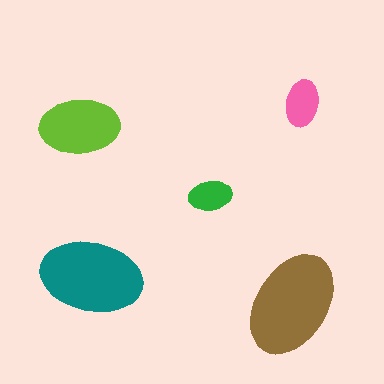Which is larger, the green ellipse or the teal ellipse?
The teal one.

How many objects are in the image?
There are 5 objects in the image.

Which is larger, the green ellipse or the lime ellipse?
The lime one.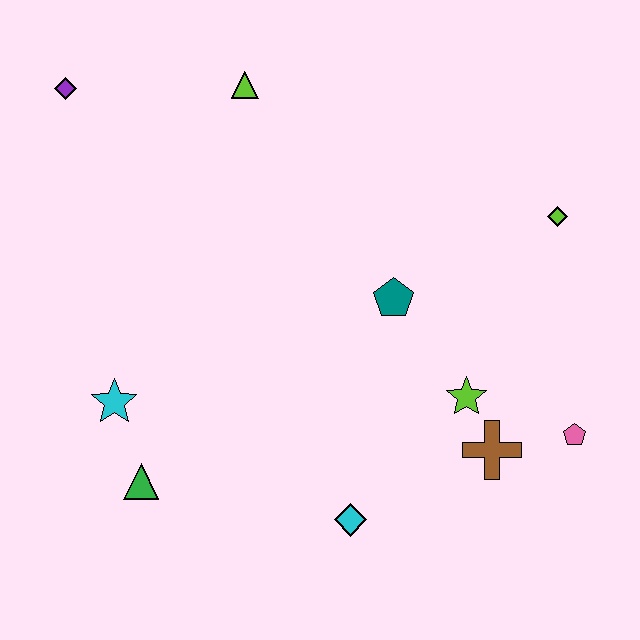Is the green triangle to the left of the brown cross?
Yes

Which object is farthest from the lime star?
The purple diamond is farthest from the lime star.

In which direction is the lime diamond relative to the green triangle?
The lime diamond is to the right of the green triangle.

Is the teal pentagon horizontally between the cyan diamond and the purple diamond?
No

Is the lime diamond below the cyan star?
No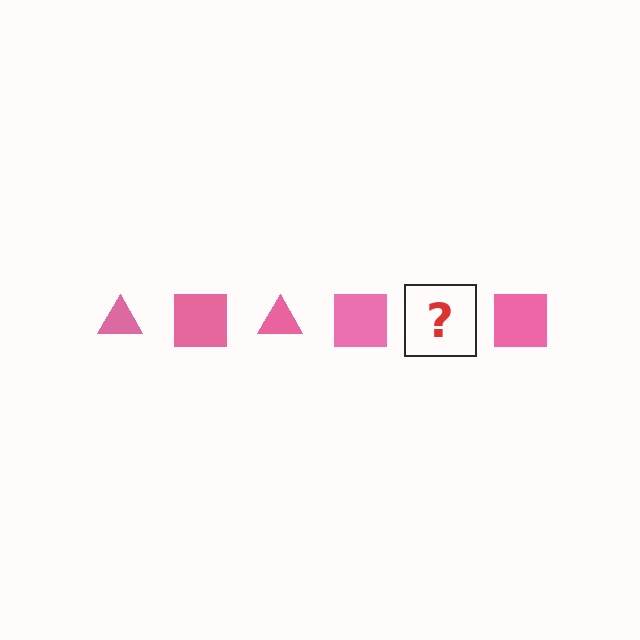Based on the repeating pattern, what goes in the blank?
The blank should be a pink triangle.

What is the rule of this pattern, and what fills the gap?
The rule is that the pattern cycles through triangle, square shapes in pink. The gap should be filled with a pink triangle.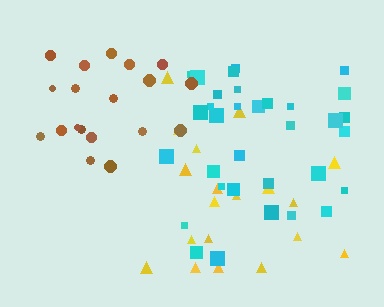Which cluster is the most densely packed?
Brown.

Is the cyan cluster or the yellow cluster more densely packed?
Cyan.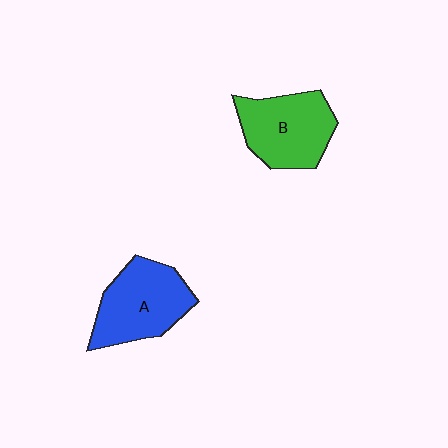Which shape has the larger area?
Shape A (blue).